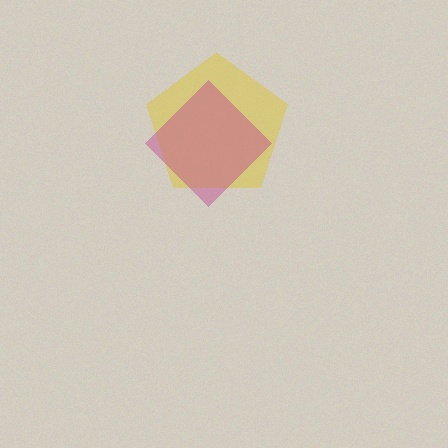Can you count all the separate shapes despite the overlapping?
Yes, there are 2 separate shapes.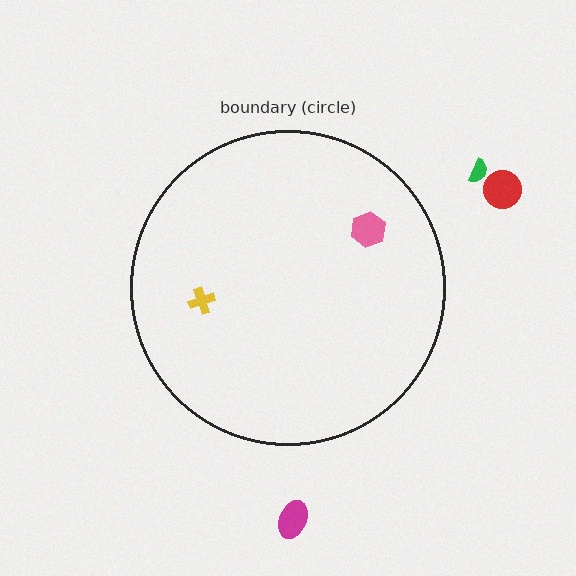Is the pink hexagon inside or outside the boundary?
Inside.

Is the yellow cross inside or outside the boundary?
Inside.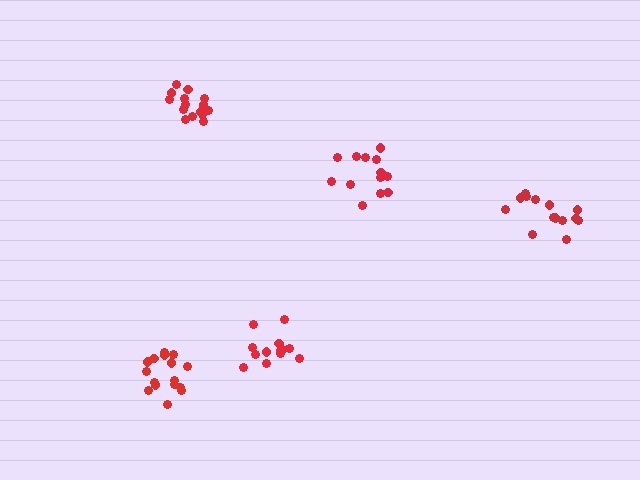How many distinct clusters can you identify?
There are 5 distinct clusters.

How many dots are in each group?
Group 1: 13 dots, Group 2: 15 dots, Group 3: 16 dots, Group 4: 14 dots, Group 5: 13 dots (71 total).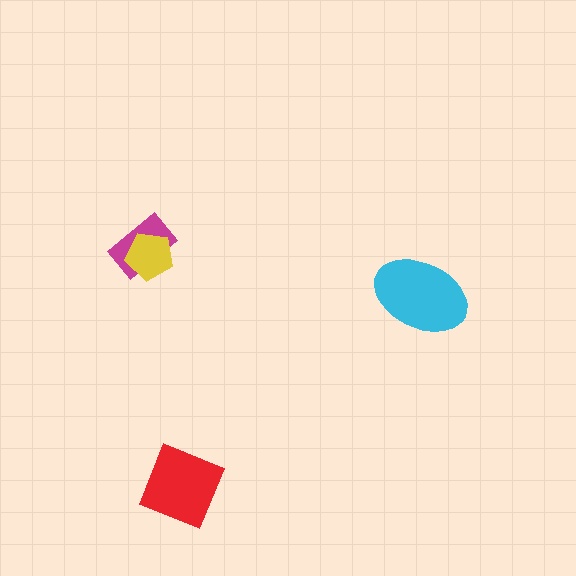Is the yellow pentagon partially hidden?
No, no other shape covers it.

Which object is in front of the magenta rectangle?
The yellow pentagon is in front of the magenta rectangle.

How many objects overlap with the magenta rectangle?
1 object overlaps with the magenta rectangle.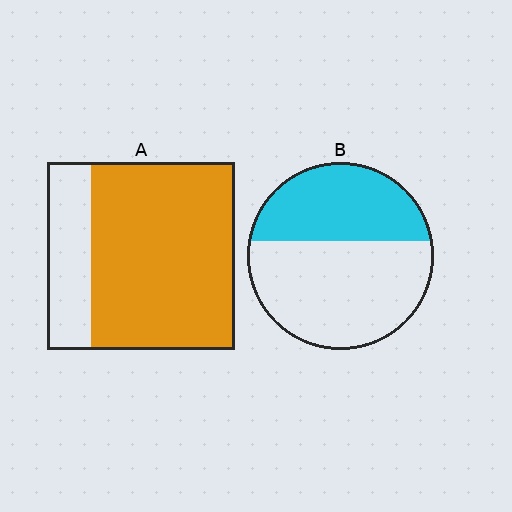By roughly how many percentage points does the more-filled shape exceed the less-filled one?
By roughly 35 percentage points (A over B).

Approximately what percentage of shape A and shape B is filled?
A is approximately 75% and B is approximately 40%.